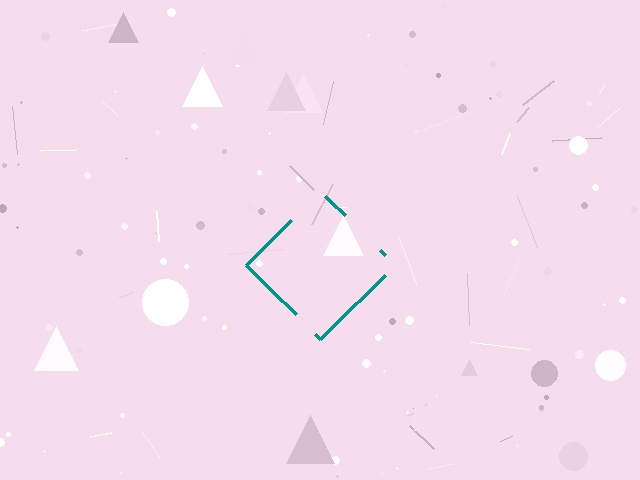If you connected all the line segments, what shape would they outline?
They would outline a diamond.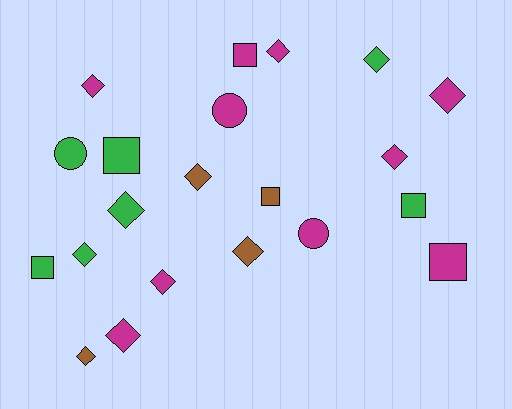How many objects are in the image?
There are 21 objects.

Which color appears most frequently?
Magenta, with 10 objects.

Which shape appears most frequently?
Diamond, with 12 objects.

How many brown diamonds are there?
There are 3 brown diamonds.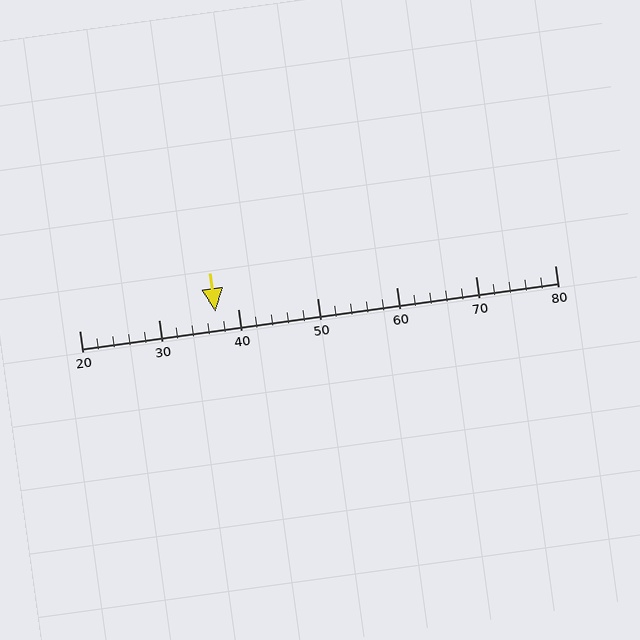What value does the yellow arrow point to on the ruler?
The yellow arrow points to approximately 37.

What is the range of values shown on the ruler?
The ruler shows values from 20 to 80.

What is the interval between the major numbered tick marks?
The major tick marks are spaced 10 units apart.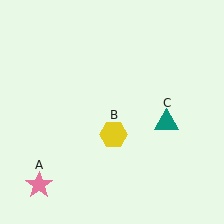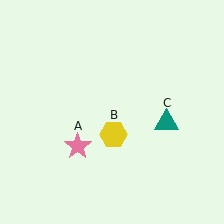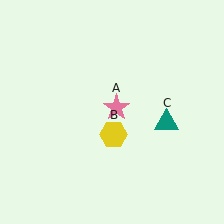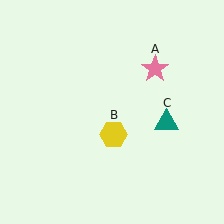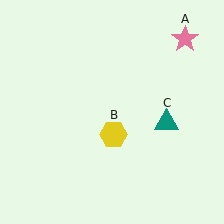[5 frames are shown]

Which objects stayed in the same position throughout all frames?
Yellow hexagon (object B) and teal triangle (object C) remained stationary.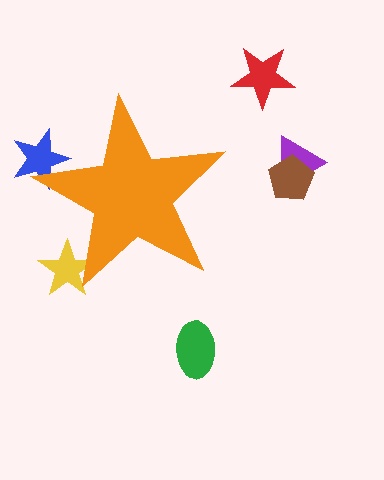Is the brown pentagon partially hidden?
No, the brown pentagon is fully visible.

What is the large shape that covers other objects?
An orange star.